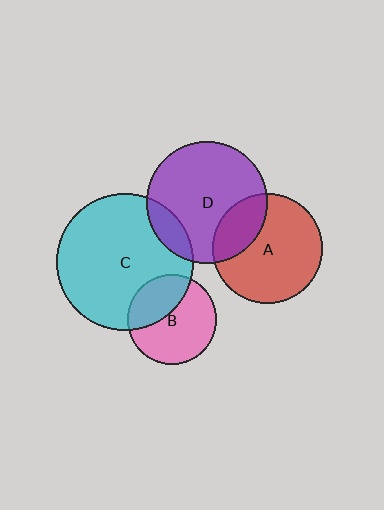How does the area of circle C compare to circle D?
Approximately 1.3 times.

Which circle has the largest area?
Circle C (cyan).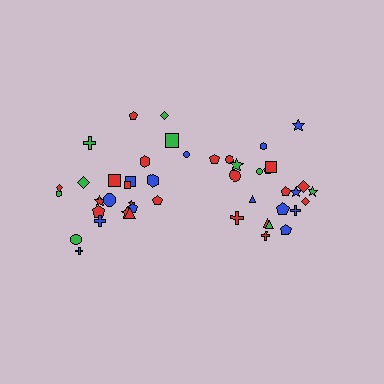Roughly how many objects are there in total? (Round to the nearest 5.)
Roughly 45 objects in total.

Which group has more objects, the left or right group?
The left group.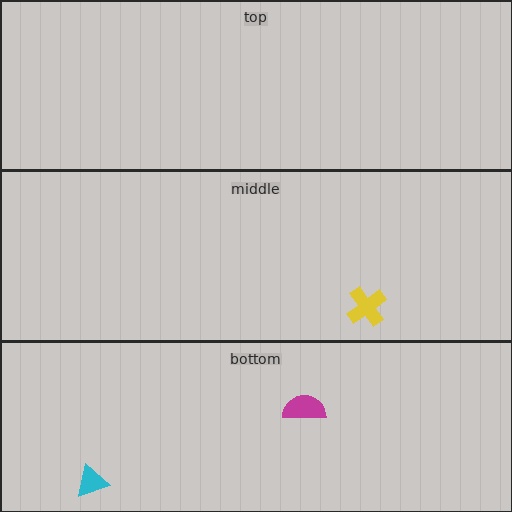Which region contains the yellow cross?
The middle region.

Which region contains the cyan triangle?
The bottom region.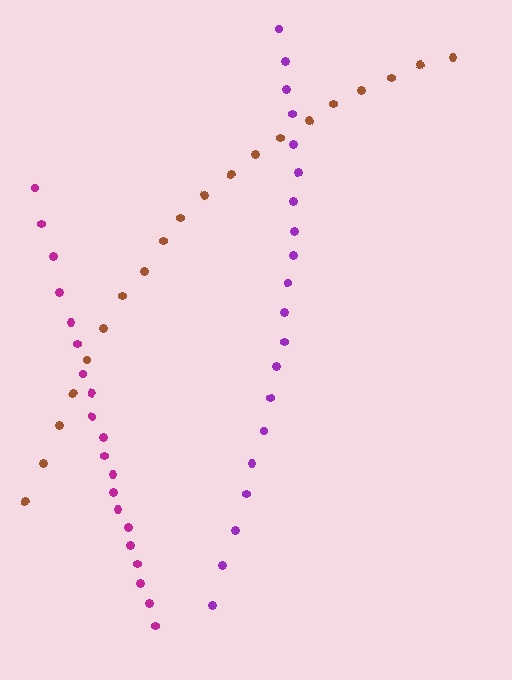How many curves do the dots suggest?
There are 3 distinct paths.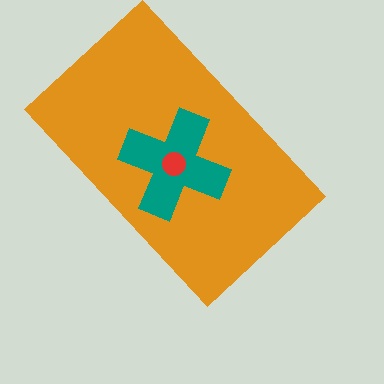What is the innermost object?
The red circle.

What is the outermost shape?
The orange rectangle.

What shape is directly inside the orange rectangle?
The teal cross.